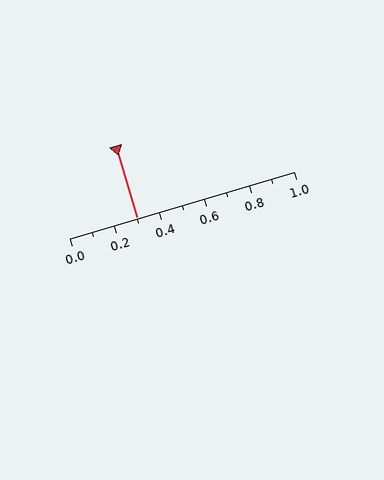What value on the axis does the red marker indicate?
The marker indicates approximately 0.3.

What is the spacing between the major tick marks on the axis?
The major ticks are spaced 0.2 apart.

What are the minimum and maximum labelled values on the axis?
The axis runs from 0.0 to 1.0.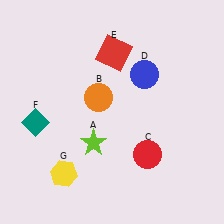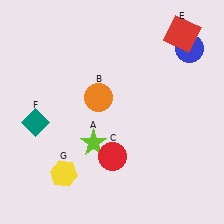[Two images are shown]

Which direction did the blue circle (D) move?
The blue circle (D) moved right.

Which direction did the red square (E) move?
The red square (E) moved right.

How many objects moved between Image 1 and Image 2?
3 objects moved between the two images.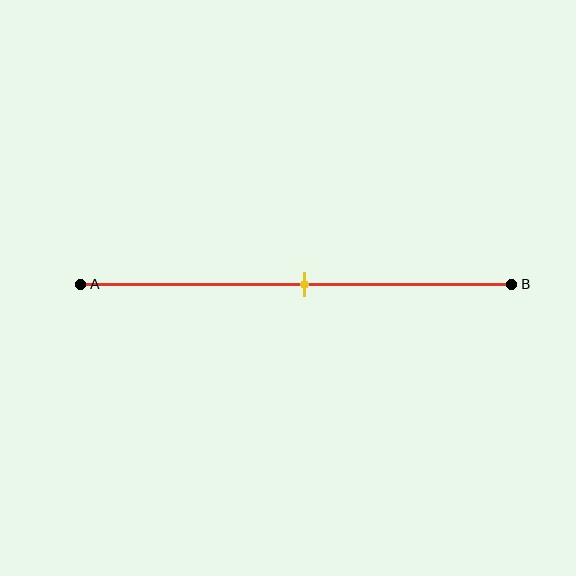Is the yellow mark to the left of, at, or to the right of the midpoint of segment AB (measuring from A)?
The yellow mark is approximately at the midpoint of segment AB.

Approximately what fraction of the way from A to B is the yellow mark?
The yellow mark is approximately 50% of the way from A to B.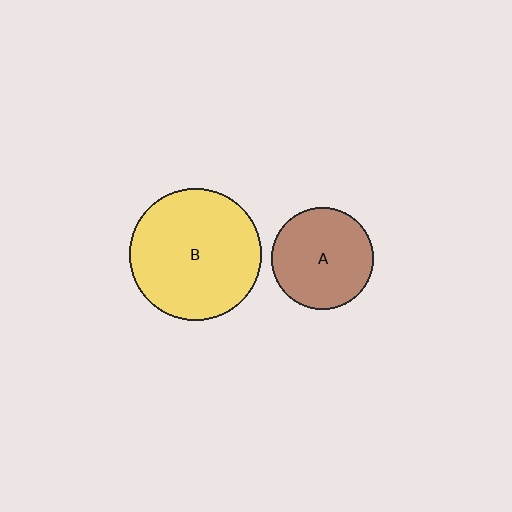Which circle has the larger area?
Circle B (yellow).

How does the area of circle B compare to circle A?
Approximately 1.6 times.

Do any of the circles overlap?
No, none of the circles overlap.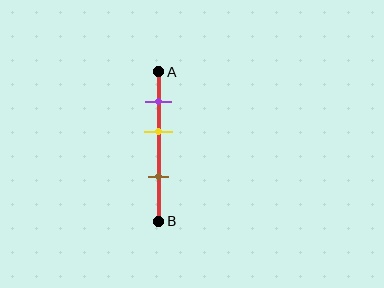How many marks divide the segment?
There are 3 marks dividing the segment.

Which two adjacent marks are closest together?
The purple and yellow marks are the closest adjacent pair.